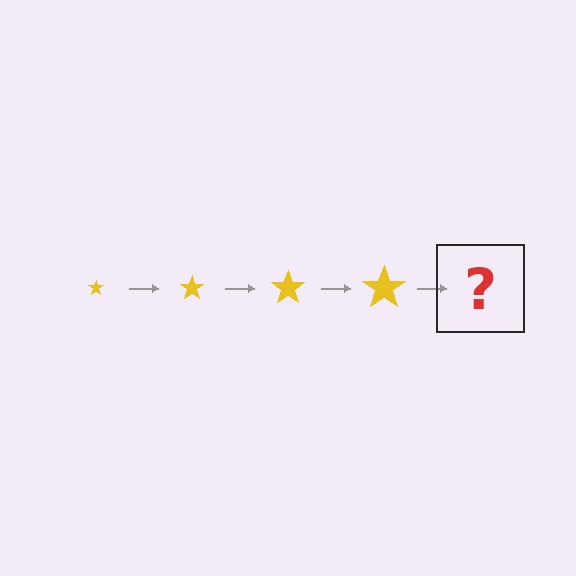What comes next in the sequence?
The next element should be a yellow star, larger than the previous one.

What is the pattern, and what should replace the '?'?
The pattern is that the star gets progressively larger each step. The '?' should be a yellow star, larger than the previous one.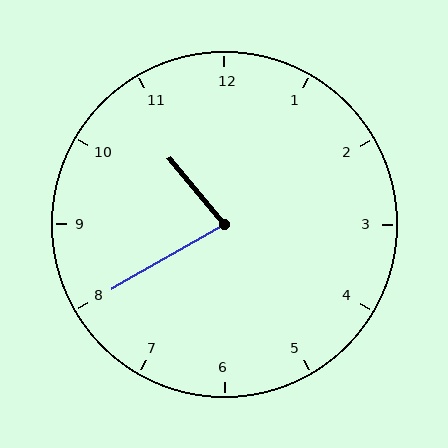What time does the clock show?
10:40.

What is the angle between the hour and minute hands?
Approximately 80 degrees.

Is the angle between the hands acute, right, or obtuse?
It is acute.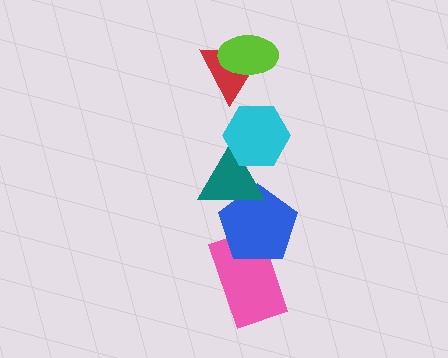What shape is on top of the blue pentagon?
The teal triangle is on top of the blue pentagon.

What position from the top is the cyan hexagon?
The cyan hexagon is 3rd from the top.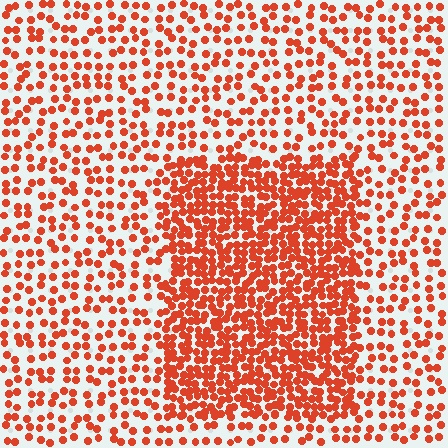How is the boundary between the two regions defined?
The boundary is defined by a change in element density (approximately 2.3x ratio). All elements are the same color, size, and shape.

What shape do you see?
I see a rectangle.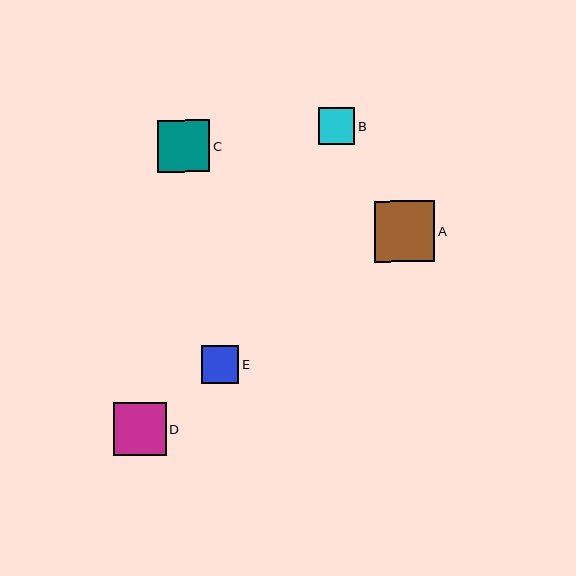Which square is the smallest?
Square B is the smallest with a size of approximately 37 pixels.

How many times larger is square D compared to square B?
Square D is approximately 1.4 times the size of square B.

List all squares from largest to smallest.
From largest to smallest: A, D, C, E, B.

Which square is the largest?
Square A is the largest with a size of approximately 60 pixels.